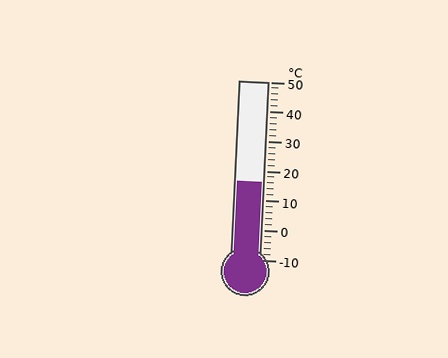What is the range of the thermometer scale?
The thermometer scale ranges from -10°C to 50°C.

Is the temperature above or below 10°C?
The temperature is above 10°C.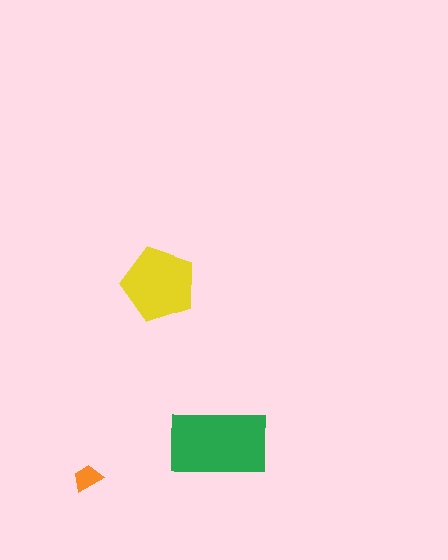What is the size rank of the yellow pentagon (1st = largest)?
2nd.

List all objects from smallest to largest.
The orange trapezoid, the yellow pentagon, the green rectangle.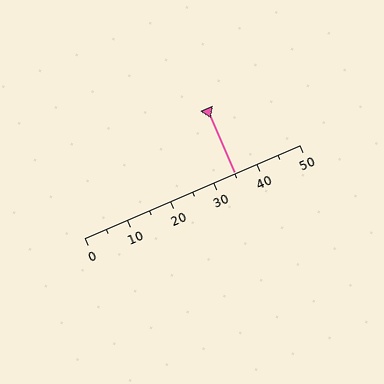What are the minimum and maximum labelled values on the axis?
The axis runs from 0 to 50.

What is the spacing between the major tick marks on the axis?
The major ticks are spaced 10 apart.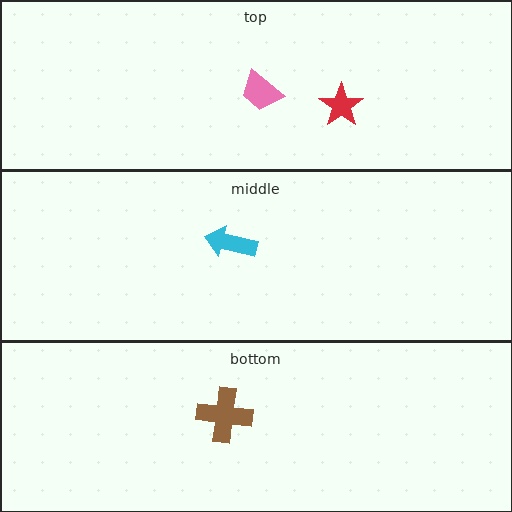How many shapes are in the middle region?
1.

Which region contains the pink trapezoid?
The top region.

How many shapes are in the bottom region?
1.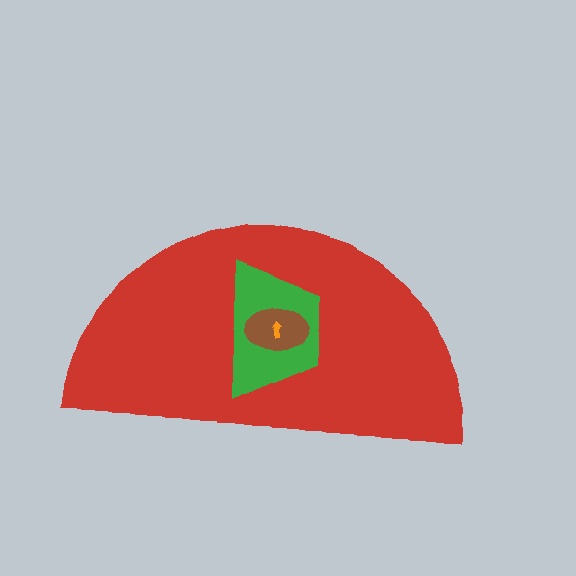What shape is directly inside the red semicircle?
The green trapezoid.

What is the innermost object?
The orange arrow.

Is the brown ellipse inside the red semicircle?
Yes.